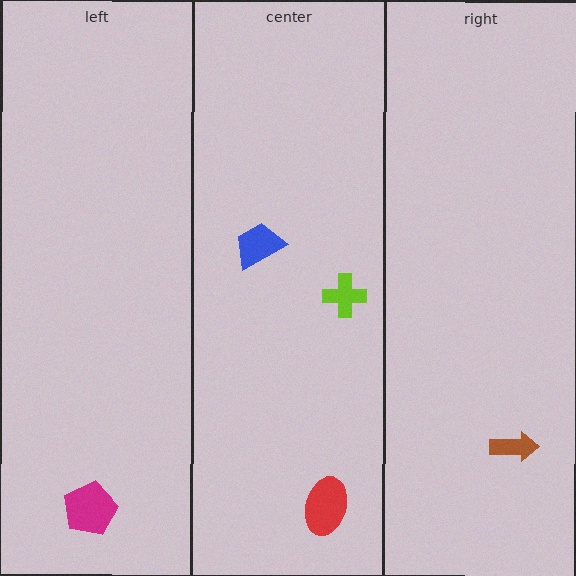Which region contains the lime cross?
The center region.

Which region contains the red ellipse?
The center region.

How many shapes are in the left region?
1.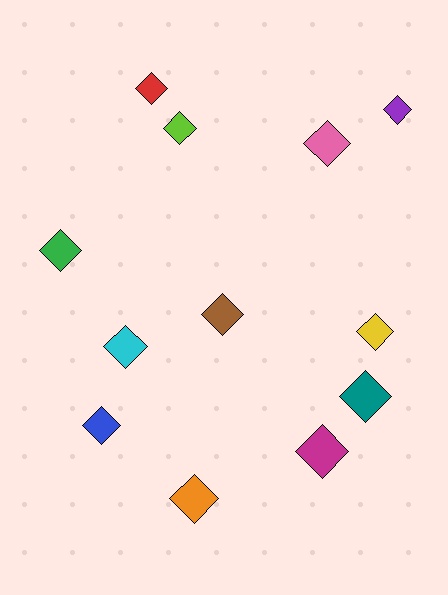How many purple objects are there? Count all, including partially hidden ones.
There is 1 purple object.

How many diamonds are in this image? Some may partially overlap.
There are 12 diamonds.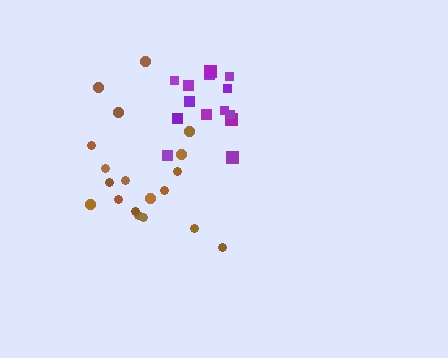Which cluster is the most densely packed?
Purple.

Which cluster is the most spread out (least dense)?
Brown.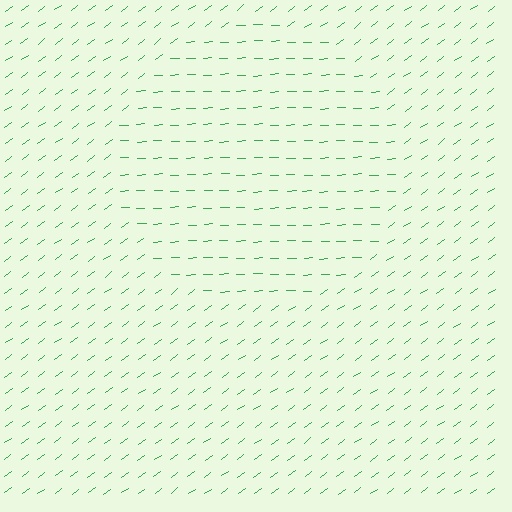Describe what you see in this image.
The image is filled with small green line segments. A circle region in the image has lines oriented differently from the surrounding lines, creating a visible texture boundary.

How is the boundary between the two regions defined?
The boundary is defined purely by a change in line orientation (approximately 33 degrees difference). All lines are the same color and thickness.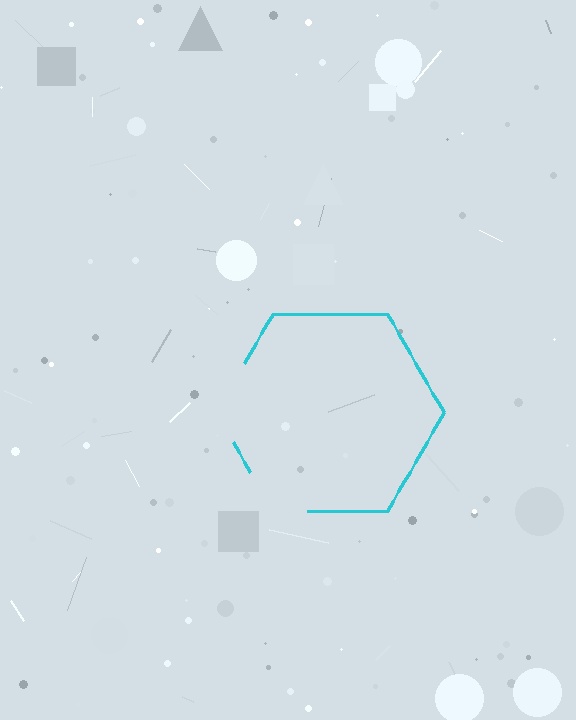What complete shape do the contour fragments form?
The contour fragments form a hexagon.